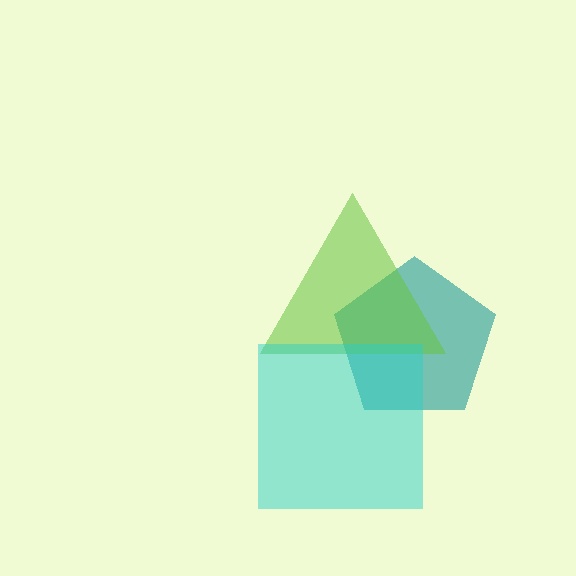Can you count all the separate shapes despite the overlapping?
Yes, there are 3 separate shapes.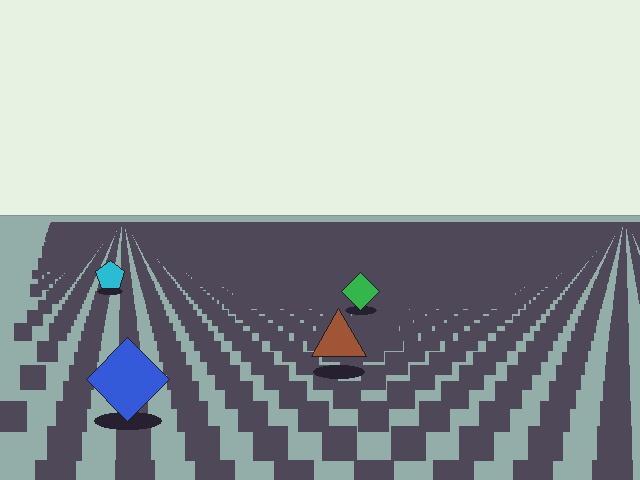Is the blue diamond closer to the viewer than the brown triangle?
Yes. The blue diamond is closer — you can tell from the texture gradient: the ground texture is coarser near it.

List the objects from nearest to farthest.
From nearest to farthest: the blue diamond, the brown triangle, the green diamond, the cyan pentagon.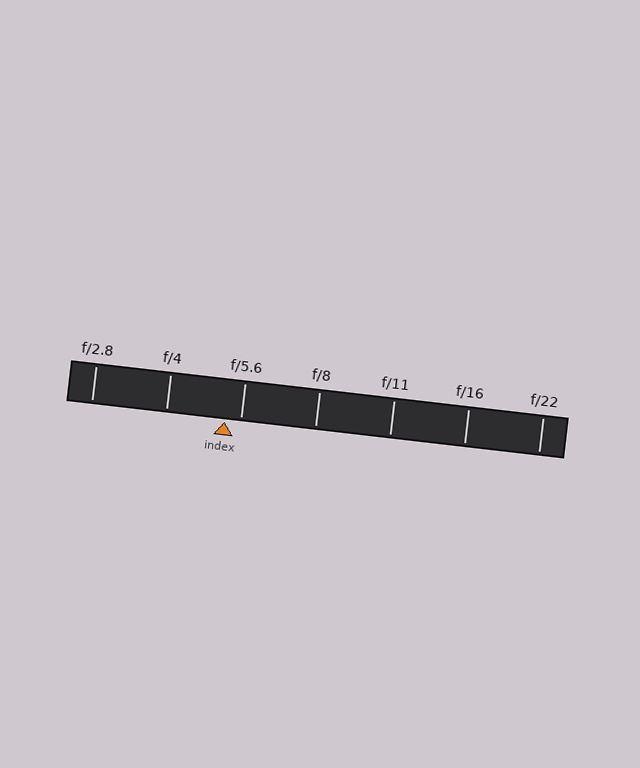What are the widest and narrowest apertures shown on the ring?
The widest aperture shown is f/2.8 and the narrowest is f/22.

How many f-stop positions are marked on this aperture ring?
There are 7 f-stop positions marked.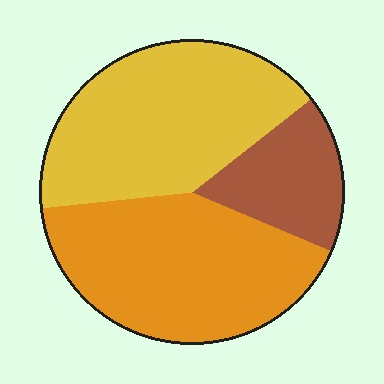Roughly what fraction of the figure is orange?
Orange takes up about two fifths (2/5) of the figure.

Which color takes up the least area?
Brown, at roughly 15%.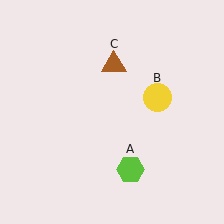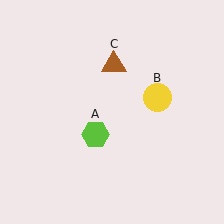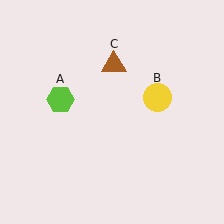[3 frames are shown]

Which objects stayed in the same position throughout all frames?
Yellow circle (object B) and brown triangle (object C) remained stationary.